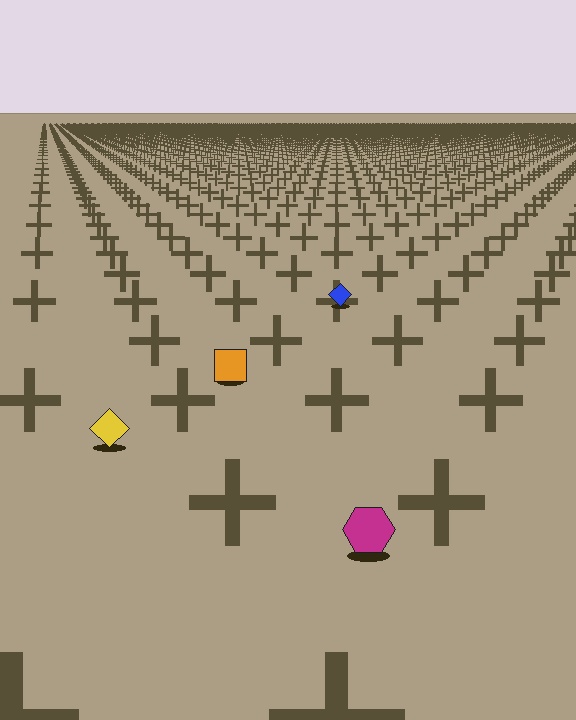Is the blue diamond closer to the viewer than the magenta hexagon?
No. The magenta hexagon is closer — you can tell from the texture gradient: the ground texture is coarser near it.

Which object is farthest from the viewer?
The blue diamond is farthest from the viewer. It appears smaller and the ground texture around it is denser.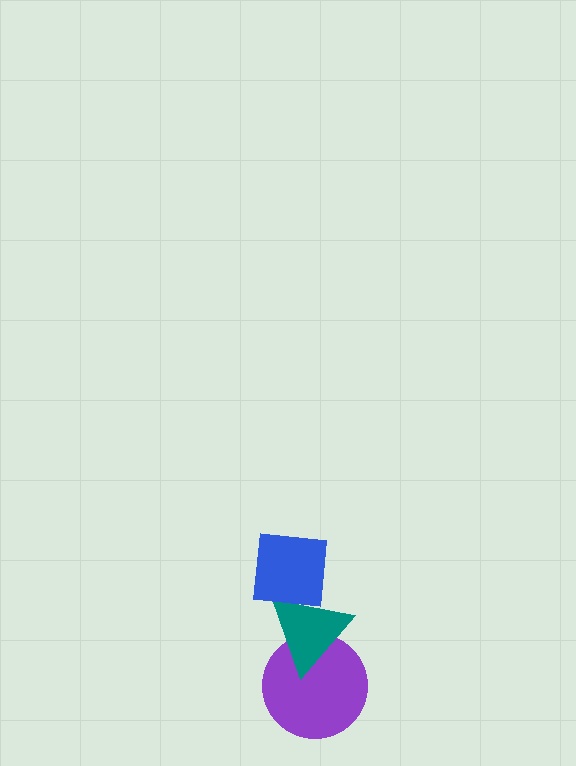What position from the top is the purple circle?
The purple circle is 3rd from the top.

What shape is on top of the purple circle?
The teal triangle is on top of the purple circle.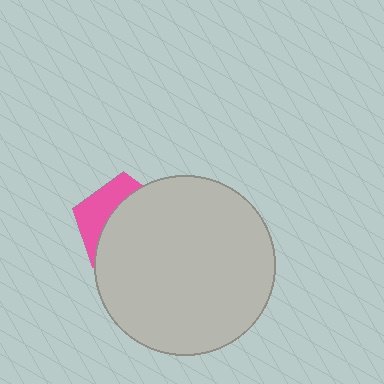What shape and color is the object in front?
The object in front is a light gray circle.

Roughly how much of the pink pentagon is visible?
A small part of it is visible (roughly 33%).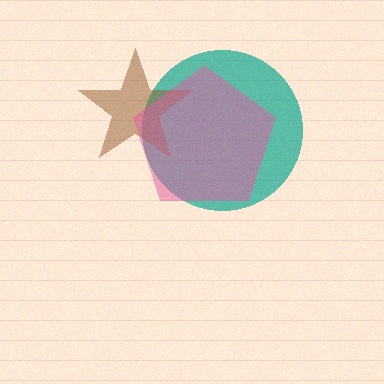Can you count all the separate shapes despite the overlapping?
Yes, there are 3 separate shapes.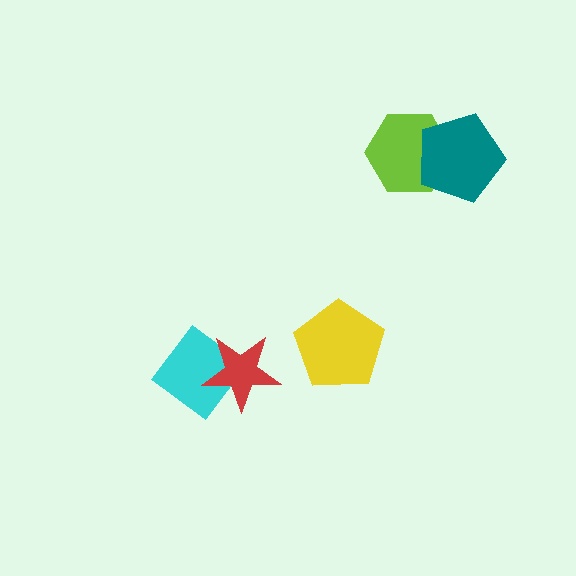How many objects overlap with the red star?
1 object overlaps with the red star.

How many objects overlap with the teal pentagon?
1 object overlaps with the teal pentagon.